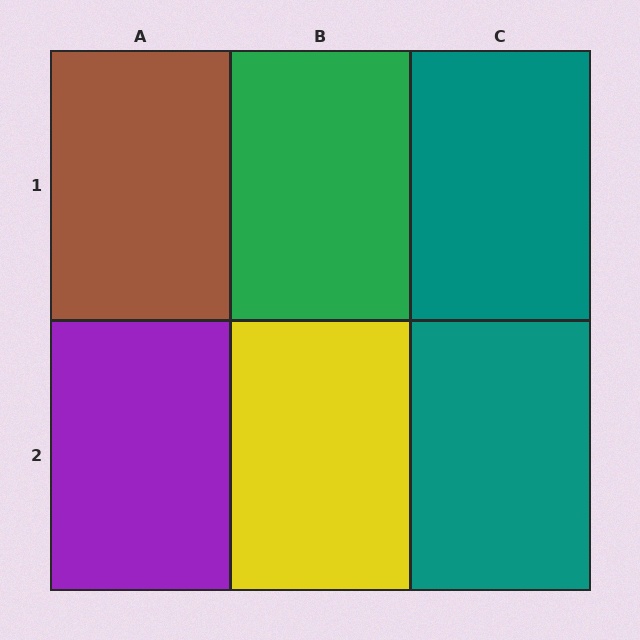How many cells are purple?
1 cell is purple.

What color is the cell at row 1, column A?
Brown.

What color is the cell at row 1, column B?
Green.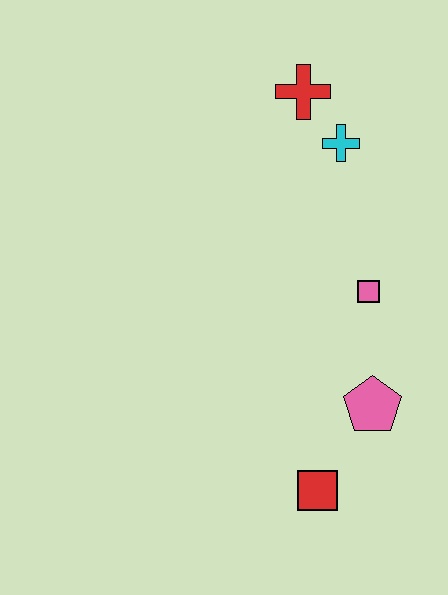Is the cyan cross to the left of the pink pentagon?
Yes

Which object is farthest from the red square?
The red cross is farthest from the red square.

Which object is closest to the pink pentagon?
The red square is closest to the pink pentagon.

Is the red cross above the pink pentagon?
Yes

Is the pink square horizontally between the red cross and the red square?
No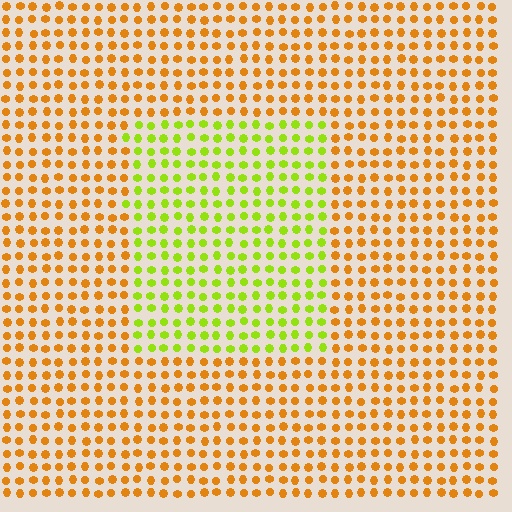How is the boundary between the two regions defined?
The boundary is defined purely by a slight shift in hue (about 50 degrees). Spacing, size, and orientation are identical on both sides.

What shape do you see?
I see a rectangle.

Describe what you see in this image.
The image is filled with small orange elements in a uniform arrangement. A rectangle-shaped region is visible where the elements are tinted to a slightly different hue, forming a subtle color boundary.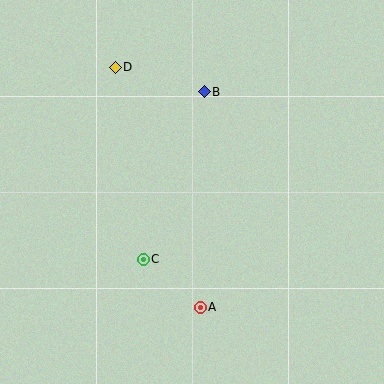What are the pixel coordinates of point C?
Point C is at (143, 259).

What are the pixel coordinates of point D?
Point D is at (115, 67).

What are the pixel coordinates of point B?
Point B is at (204, 92).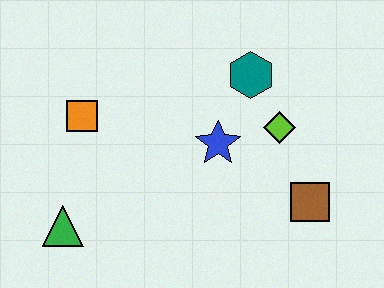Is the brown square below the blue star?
Yes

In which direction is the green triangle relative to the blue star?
The green triangle is to the left of the blue star.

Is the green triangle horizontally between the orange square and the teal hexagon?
No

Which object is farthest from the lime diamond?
The green triangle is farthest from the lime diamond.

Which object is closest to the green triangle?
The orange square is closest to the green triangle.